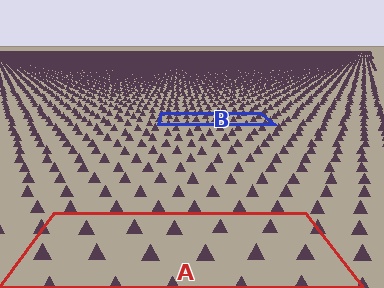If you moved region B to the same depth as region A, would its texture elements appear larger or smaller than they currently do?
They would appear larger. At a closer depth, the same texture elements are projected at a bigger on-screen size.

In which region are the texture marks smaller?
The texture marks are smaller in region B, because it is farther away.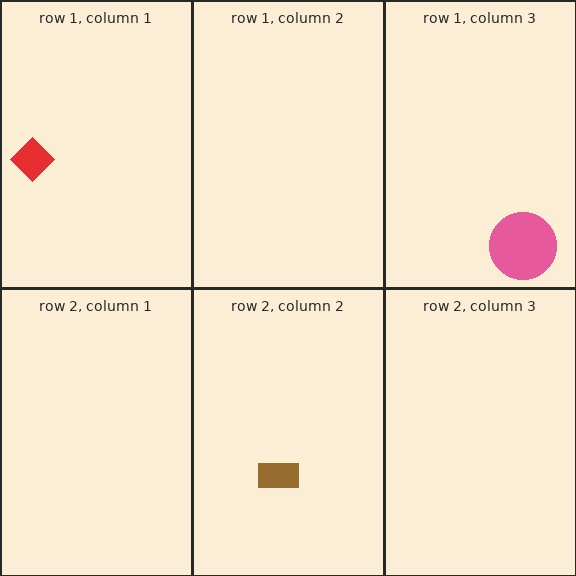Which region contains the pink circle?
The row 1, column 3 region.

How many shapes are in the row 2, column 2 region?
1.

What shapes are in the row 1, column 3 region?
The pink circle.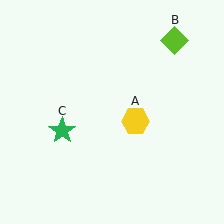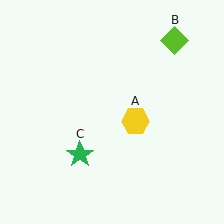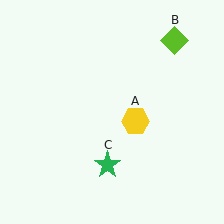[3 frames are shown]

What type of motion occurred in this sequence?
The green star (object C) rotated counterclockwise around the center of the scene.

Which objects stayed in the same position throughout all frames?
Yellow hexagon (object A) and lime diamond (object B) remained stationary.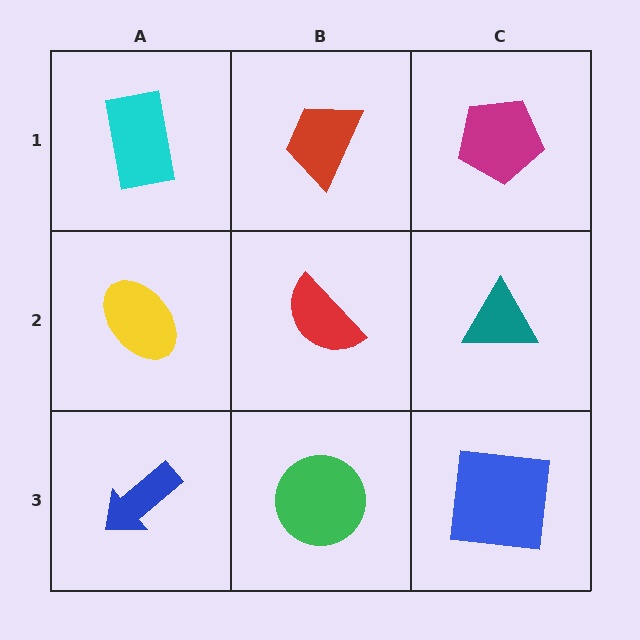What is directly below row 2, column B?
A green circle.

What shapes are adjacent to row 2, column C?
A magenta pentagon (row 1, column C), a blue square (row 3, column C), a red semicircle (row 2, column B).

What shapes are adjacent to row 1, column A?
A yellow ellipse (row 2, column A), a red trapezoid (row 1, column B).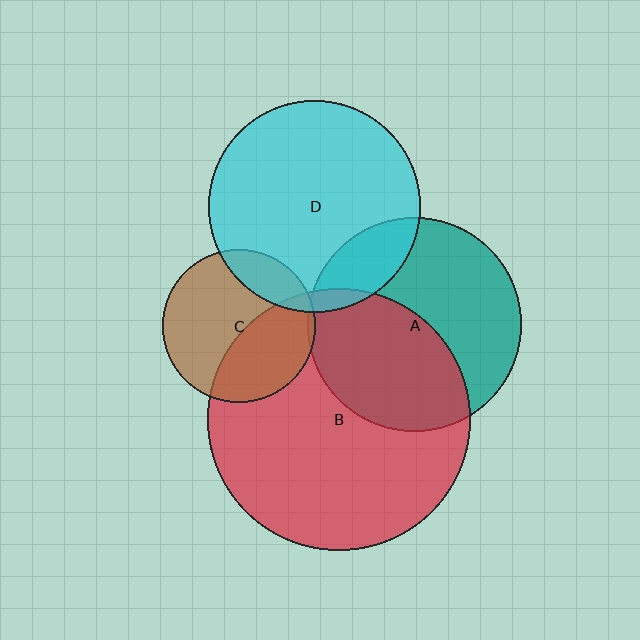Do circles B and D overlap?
Yes.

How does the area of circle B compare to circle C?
Approximately 3.0 times.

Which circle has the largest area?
Circle B (red).